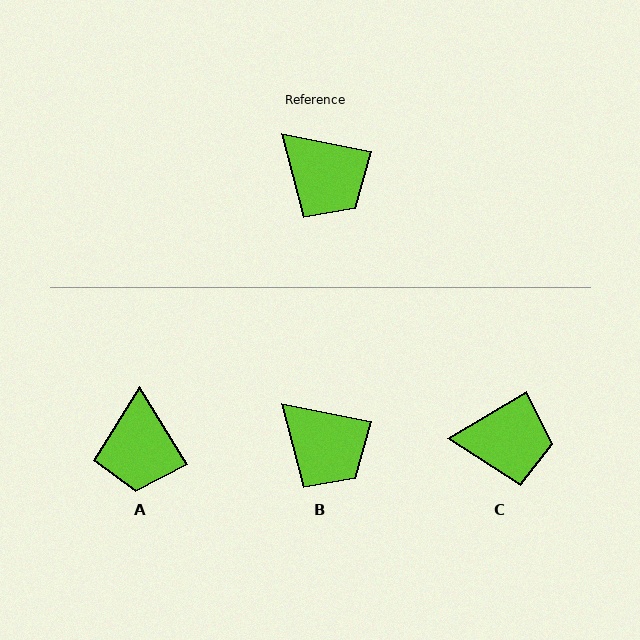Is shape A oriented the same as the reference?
No, it is off by about 46 degrees.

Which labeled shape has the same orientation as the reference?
B.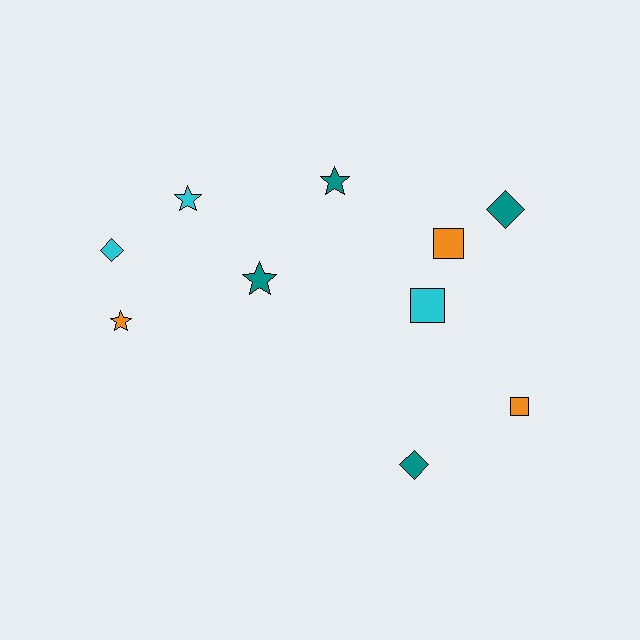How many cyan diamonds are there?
There is 1 cyan diamond.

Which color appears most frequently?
Teal, with 4 objects.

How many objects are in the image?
There are 10 objects.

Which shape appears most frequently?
Star, with 4 objects.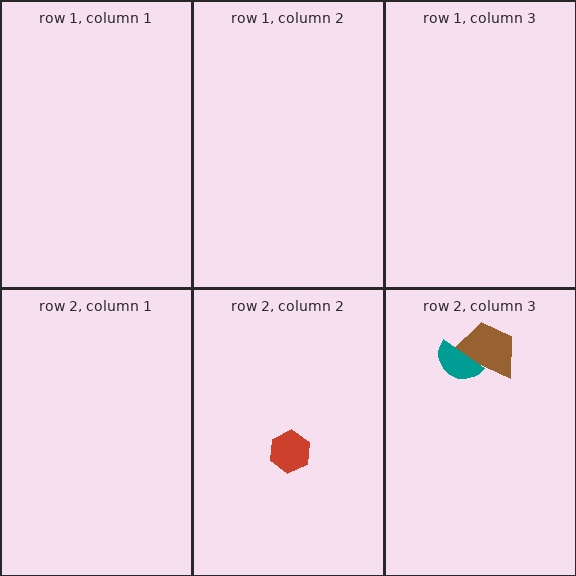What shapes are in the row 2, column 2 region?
The red hexagon.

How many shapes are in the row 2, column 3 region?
2.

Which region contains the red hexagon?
The row 2, column 2 region.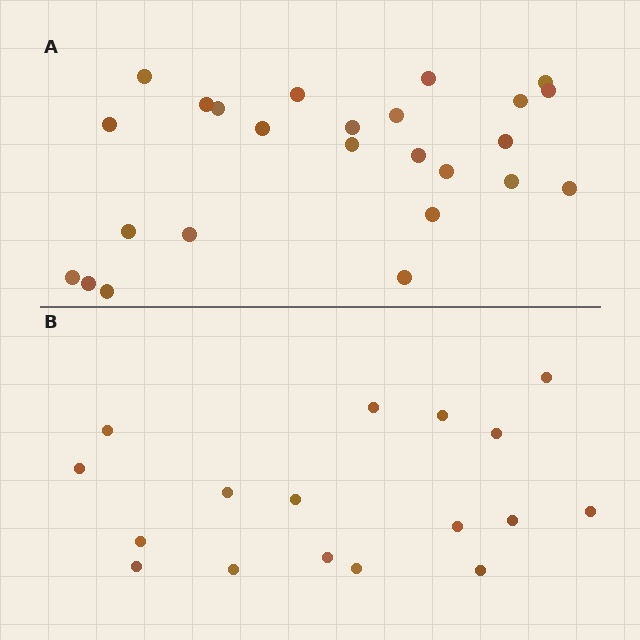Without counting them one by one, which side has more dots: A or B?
Region A (the top region) has more dots.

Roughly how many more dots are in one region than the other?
Region A has roughly 8 or so more dots than region B.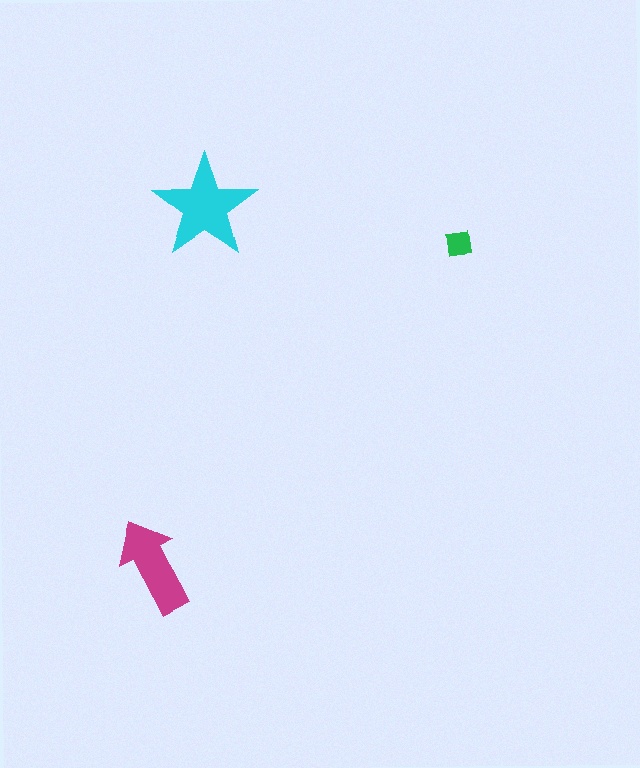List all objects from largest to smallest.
The cyan star, the magenta arrow, the green square.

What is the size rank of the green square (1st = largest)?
3rd.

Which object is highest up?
The cyan star is topmost.